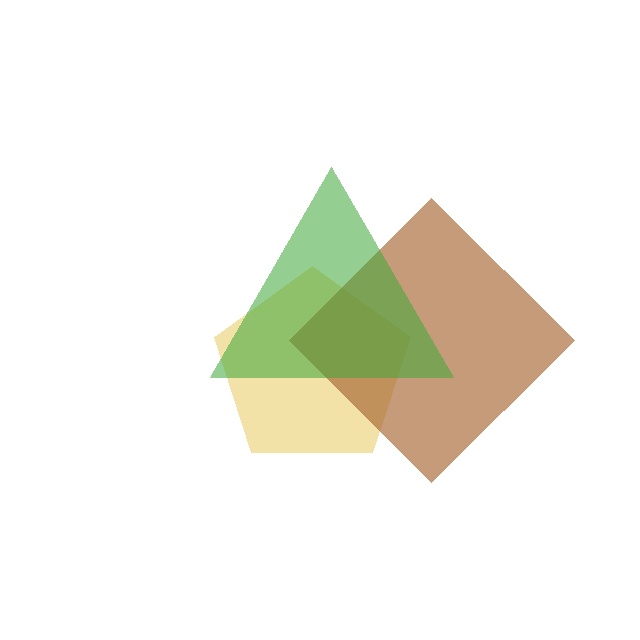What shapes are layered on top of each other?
The layered shapes are: a yellow pentagon, a brown diamond, a green triangle.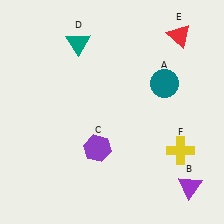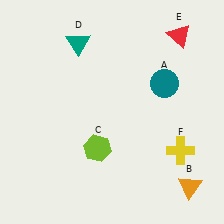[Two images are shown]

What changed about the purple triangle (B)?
In Image 1, B is purple. In Image 2, it changed to orange.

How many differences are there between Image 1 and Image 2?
There are 2 differences between the two images.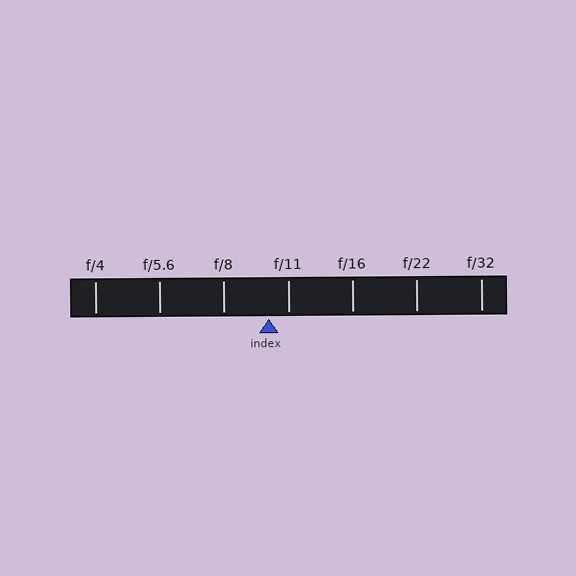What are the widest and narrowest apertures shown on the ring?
The widest aperture shown is f/4 and the narrowest is f/32.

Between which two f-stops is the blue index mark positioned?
The index mark is between f/8 and f/11.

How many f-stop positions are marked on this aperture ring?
There are 7 f-stop positions marked.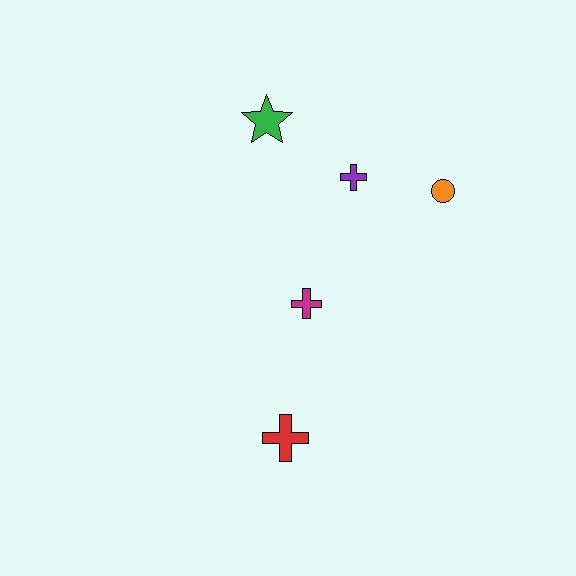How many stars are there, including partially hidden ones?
There is 1 star.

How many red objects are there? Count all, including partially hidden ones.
There is 1 red object.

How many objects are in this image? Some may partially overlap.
There are 5 objects.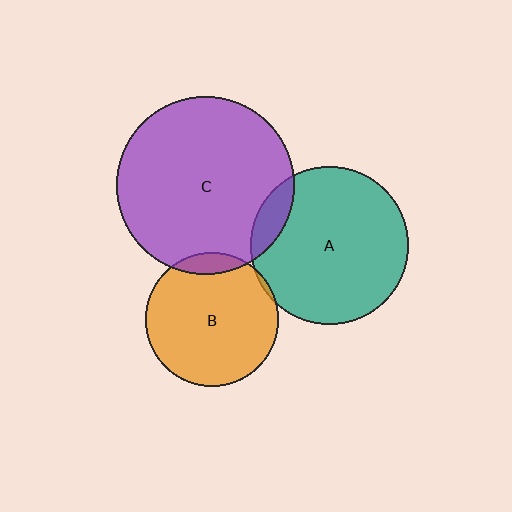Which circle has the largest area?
Circle C (purple).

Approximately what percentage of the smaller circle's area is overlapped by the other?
Approximately 10%.